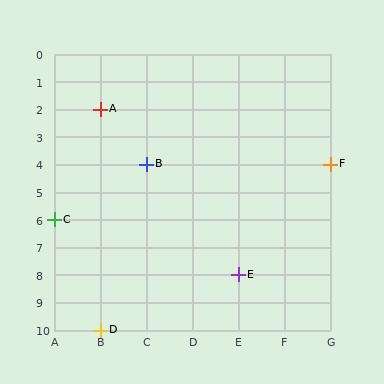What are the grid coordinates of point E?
Point E is at grid coordinates (E, 8).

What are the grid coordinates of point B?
Point B is at grid coordinates (C, 4).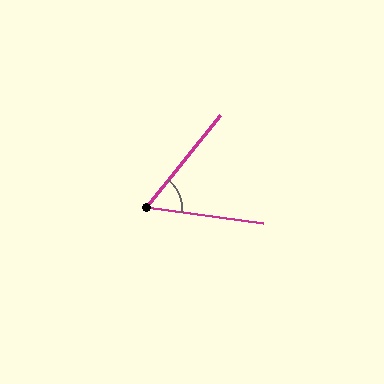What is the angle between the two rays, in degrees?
Approximately 59 degrees.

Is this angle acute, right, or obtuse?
It is acute.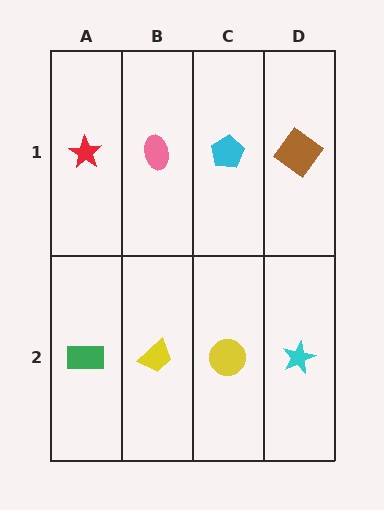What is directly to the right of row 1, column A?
A pink ellipse.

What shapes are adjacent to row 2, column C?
A cyan pentagon (row 1, column C), a yellow trapezoid (row 2, column B), a cyan star (row 2, column D).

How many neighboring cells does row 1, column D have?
2.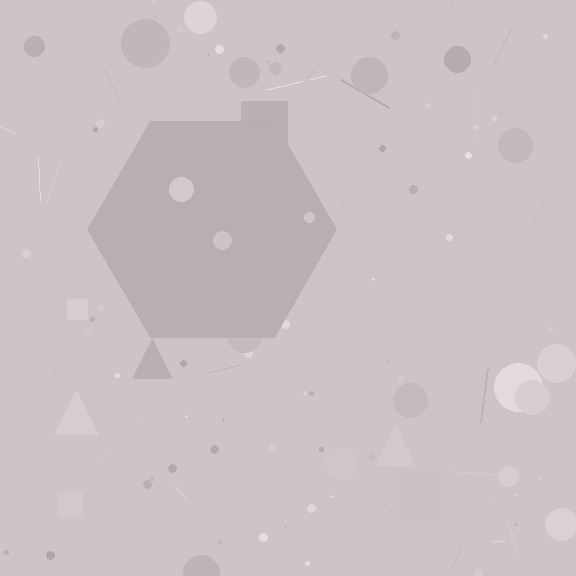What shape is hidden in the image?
A hexagon is hidden in the image.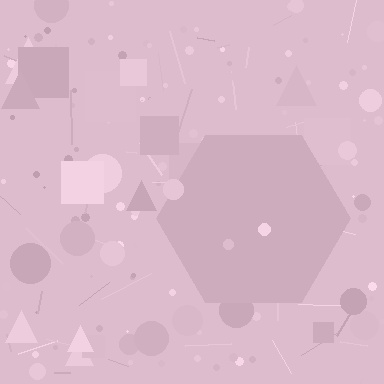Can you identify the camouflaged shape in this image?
The camouflaged shape is a hexagon.